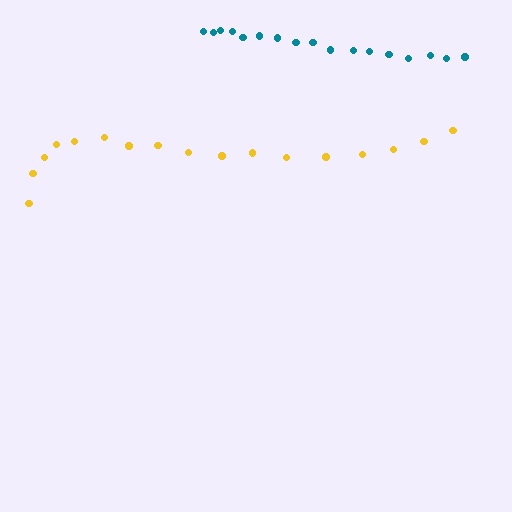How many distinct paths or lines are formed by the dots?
There are 2 distinct paths.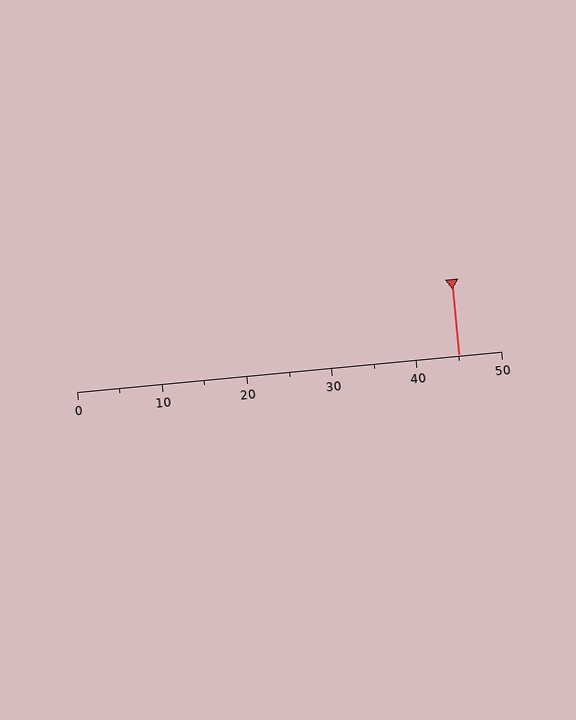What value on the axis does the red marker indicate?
The marker indicates approximately 45.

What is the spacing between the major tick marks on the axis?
The major ticks are spaced 10 apart.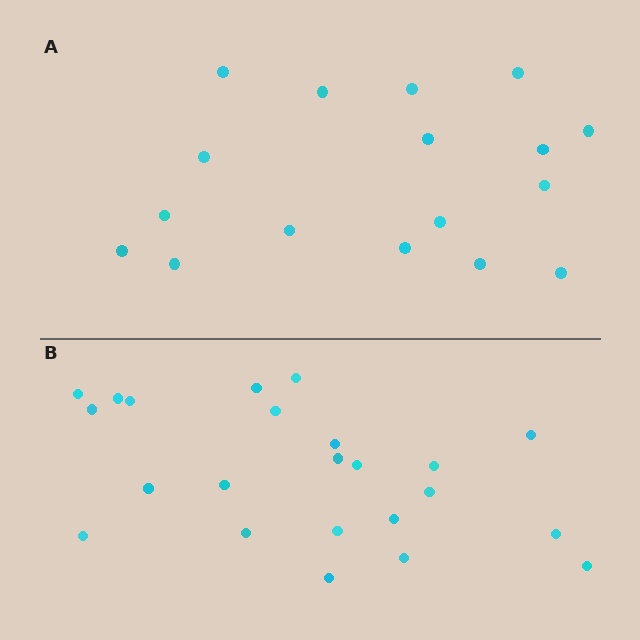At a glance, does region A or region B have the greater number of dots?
Region B (the bottom region) has more dots.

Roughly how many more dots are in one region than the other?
Region B has about 6 more dots than region A.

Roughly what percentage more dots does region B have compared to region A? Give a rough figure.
About 35% more.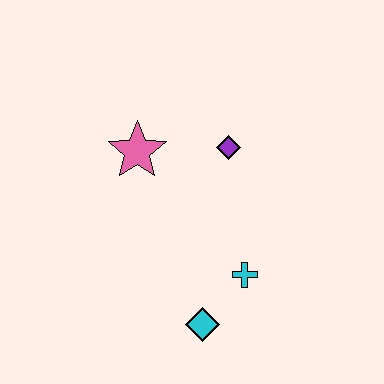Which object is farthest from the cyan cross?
The pink star is farthest from the cyan cross.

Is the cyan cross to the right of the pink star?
Yes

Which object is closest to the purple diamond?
The pink star is closest to the purple diamond.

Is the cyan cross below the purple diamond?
Yes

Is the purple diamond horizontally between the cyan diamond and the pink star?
No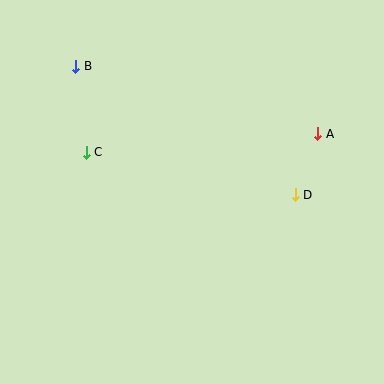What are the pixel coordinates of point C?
Point C is at (86, 152).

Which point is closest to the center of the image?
Point D at (295, 195) is closest to the center.